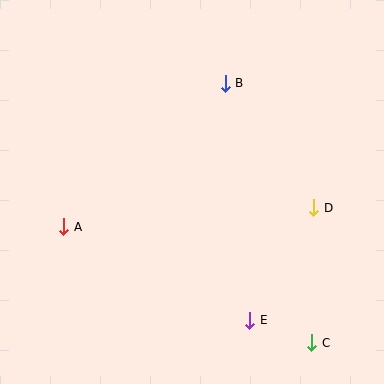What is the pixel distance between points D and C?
The distance between D and C is 135 pixels.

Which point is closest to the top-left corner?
Point A is closest to the top-left corner.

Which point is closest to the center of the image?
Point B at (225, 83) is closest to the center.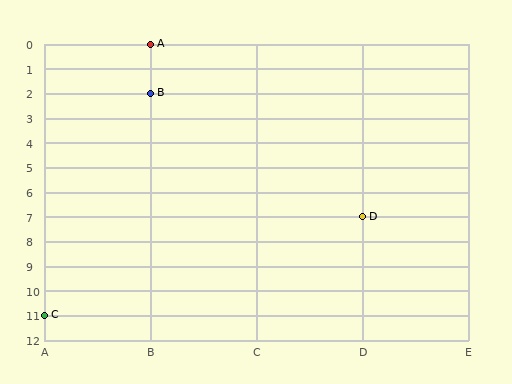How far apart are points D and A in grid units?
Points D and A are 2 columns and 7 rows apart (about 7.3 grid units diagonally).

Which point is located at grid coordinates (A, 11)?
Point C is at (A, 11).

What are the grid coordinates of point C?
Point C is at grid coordinates (A, 11).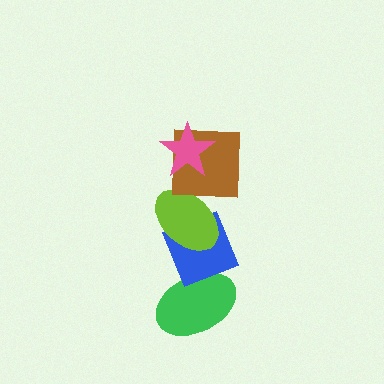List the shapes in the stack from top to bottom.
From top to bottom: the pink star, the brown square, the lime ellipse, the blue diamond, the green ellipse.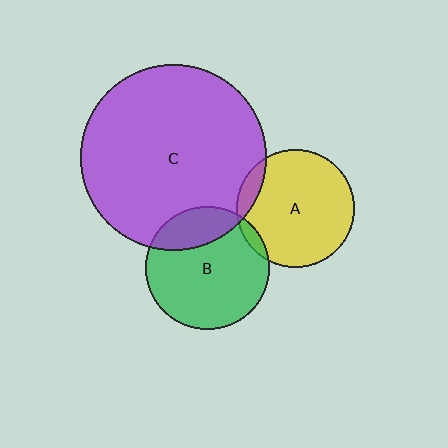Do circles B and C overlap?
Yes.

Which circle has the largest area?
Circle C (purple).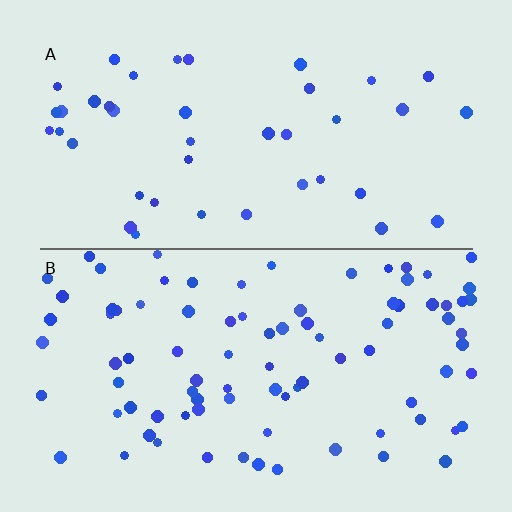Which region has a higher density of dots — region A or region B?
B (the bottom).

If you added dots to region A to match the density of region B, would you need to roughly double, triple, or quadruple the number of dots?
Approximately double.